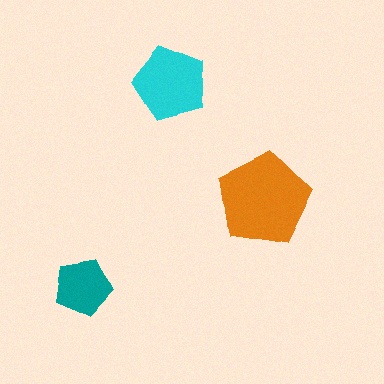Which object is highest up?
The cyan pentagon is topmost.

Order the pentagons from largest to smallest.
the orange one, the cyan one, the teal one.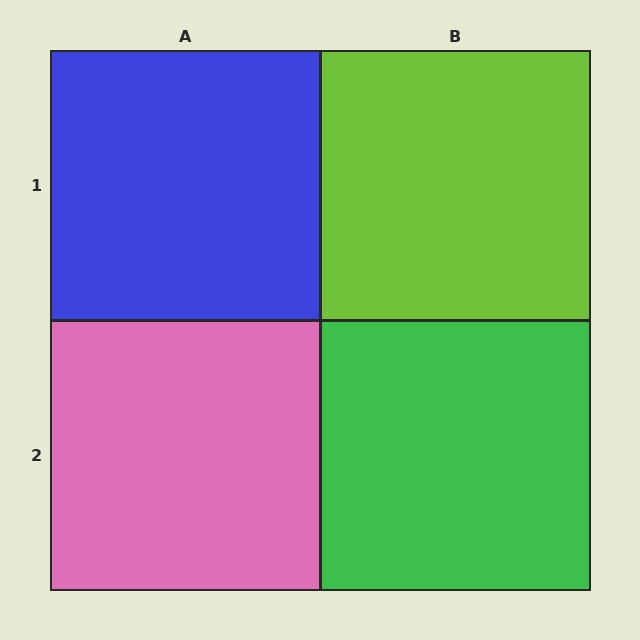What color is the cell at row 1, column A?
Blue.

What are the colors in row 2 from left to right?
Pink, green.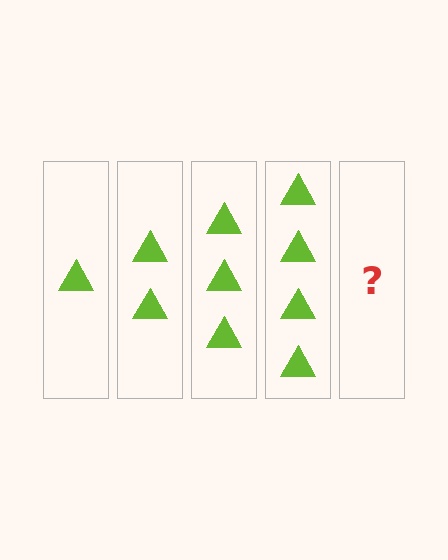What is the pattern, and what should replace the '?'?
The pattern is that each step adds one more triangle. The '?' should be 5 triangles.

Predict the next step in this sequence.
The next step is 5 triangles.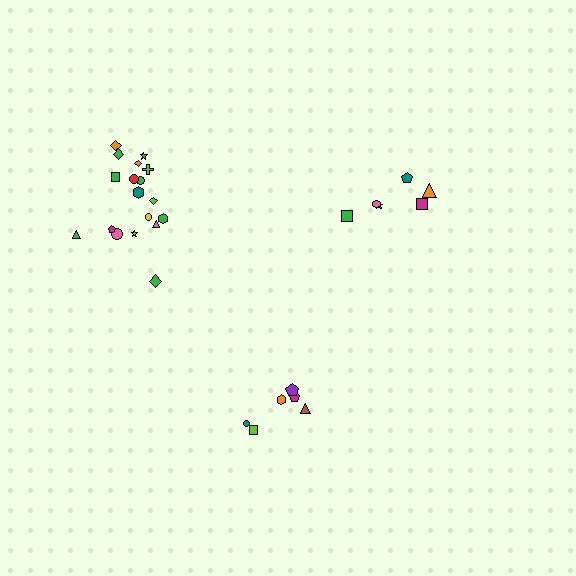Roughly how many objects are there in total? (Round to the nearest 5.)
Roughly 30 objects in total.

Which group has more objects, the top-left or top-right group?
The top-left group.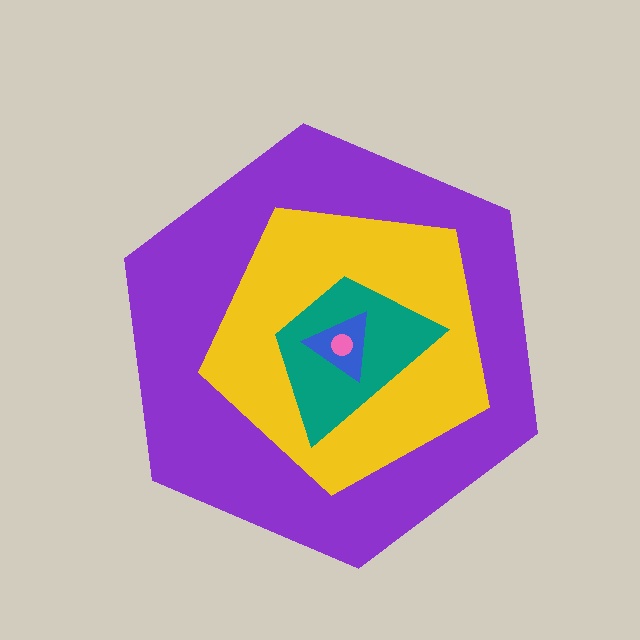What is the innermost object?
The pink circle.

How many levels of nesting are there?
5.